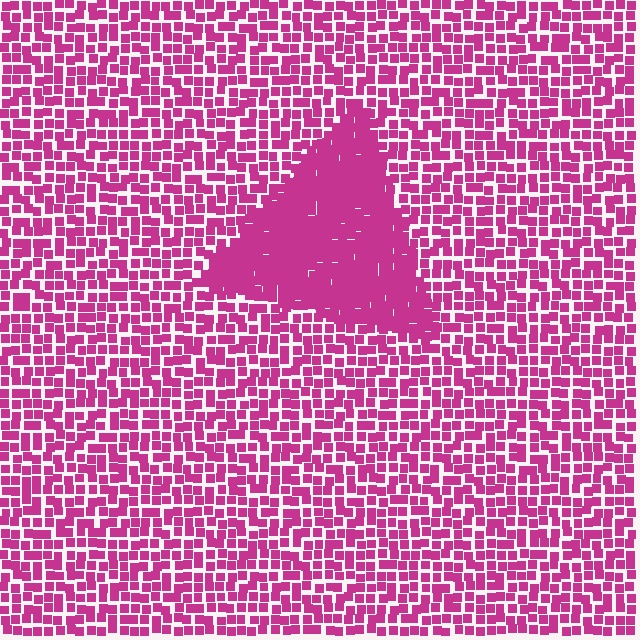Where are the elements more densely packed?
The elements are more densely packed inside the triangle boundary.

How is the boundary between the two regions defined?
The boundary is defined by a change in element density (approximately 2.0x ratio). All elements are the same color, size, and shape.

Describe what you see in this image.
The image contains small magenta elements arranged at two different densities. A triangle-shaped region is visible where the elements are more densely packed than the surrounding area.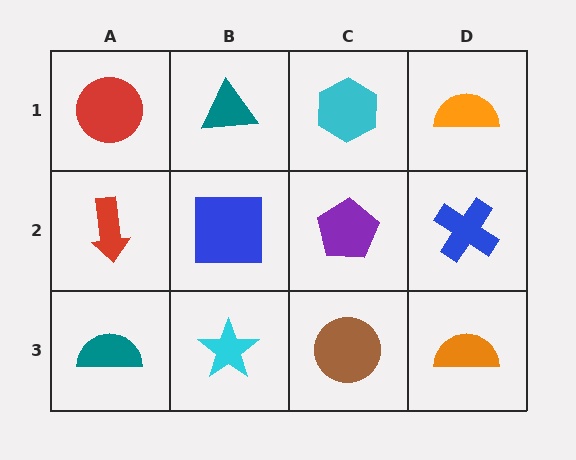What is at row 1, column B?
A teal triangle.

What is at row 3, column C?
A brown circle.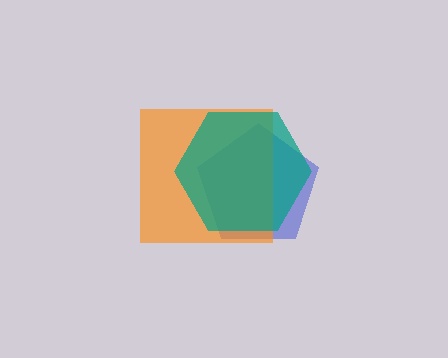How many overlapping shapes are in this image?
There are 3 overlapping shapes in the image.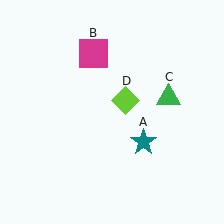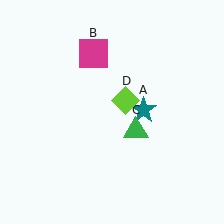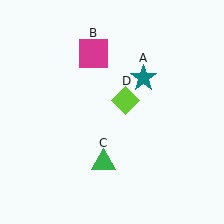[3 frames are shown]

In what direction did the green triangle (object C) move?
The green triangle (object C) moved down and to the left.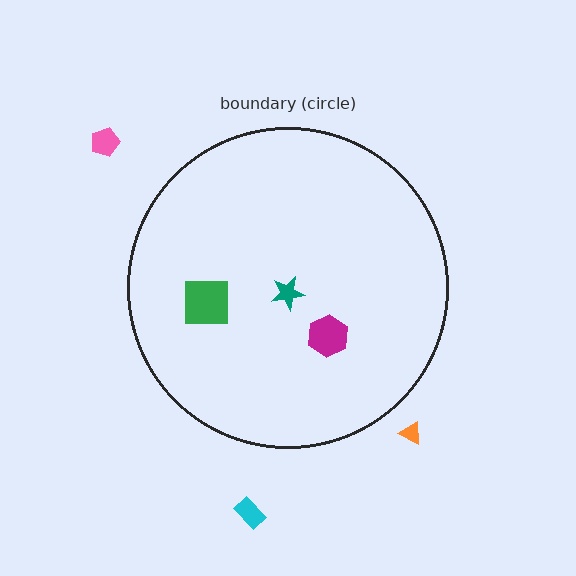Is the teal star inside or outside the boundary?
Inside.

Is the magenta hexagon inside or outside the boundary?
Inside.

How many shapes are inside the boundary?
3 inside, 3 outside.